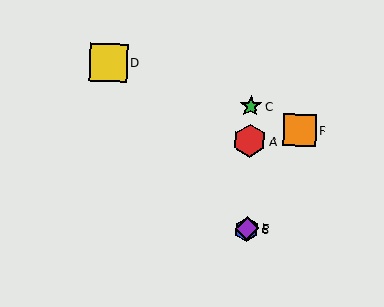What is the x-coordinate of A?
Object A is at x≈250.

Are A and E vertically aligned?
Yes, both are at x≈250.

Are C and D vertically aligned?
No, C is at x≈251 and D is at x≈108.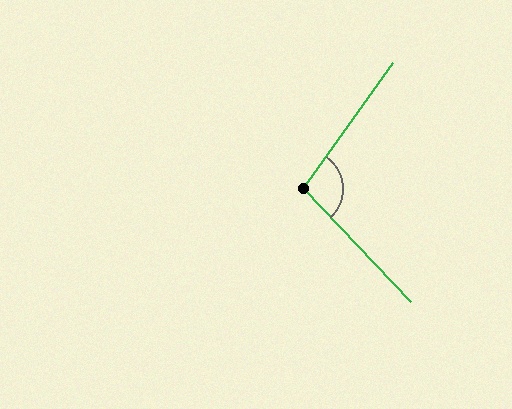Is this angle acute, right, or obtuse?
It is obtuse.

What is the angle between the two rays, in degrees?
Approximately 101 degrees.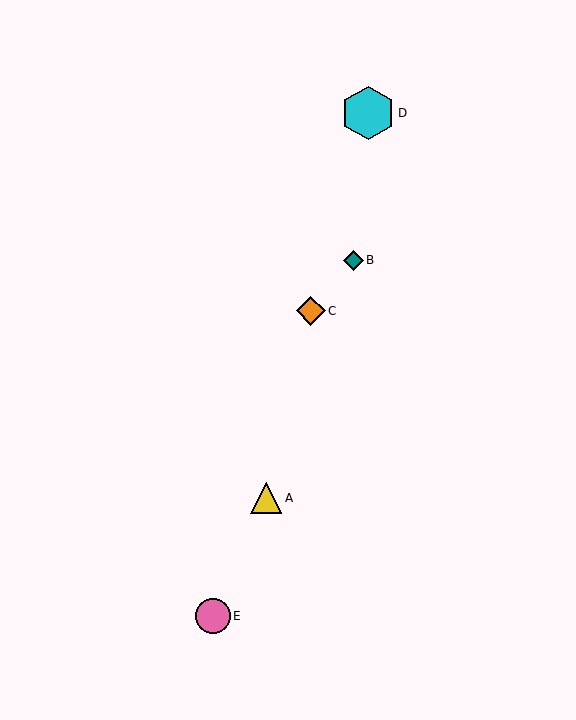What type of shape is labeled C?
Shape C is an orange diamond.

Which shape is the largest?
The cyan hexagon (labeled D) is the largest.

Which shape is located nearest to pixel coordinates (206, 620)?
The pink circle (labeled E) at (213, 616) is nearest to that location.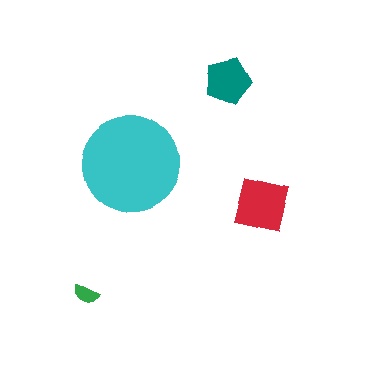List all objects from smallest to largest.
The green semicircle, the teal pentagon, the red square, the cyan circle.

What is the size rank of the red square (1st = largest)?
2nd.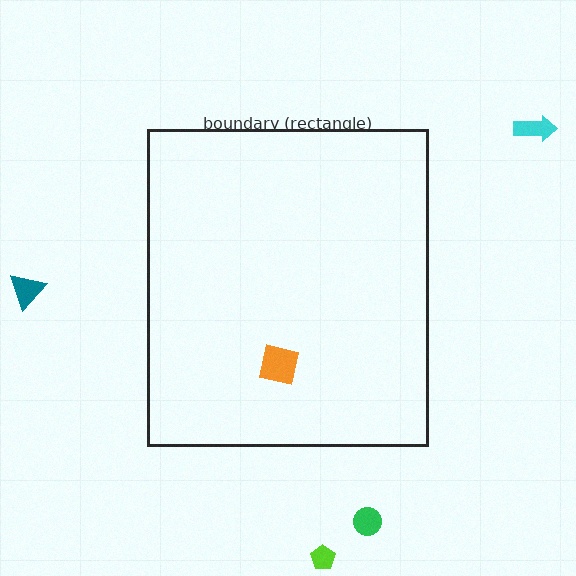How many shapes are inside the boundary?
1 inside, 4 outside.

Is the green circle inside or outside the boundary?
Outside.